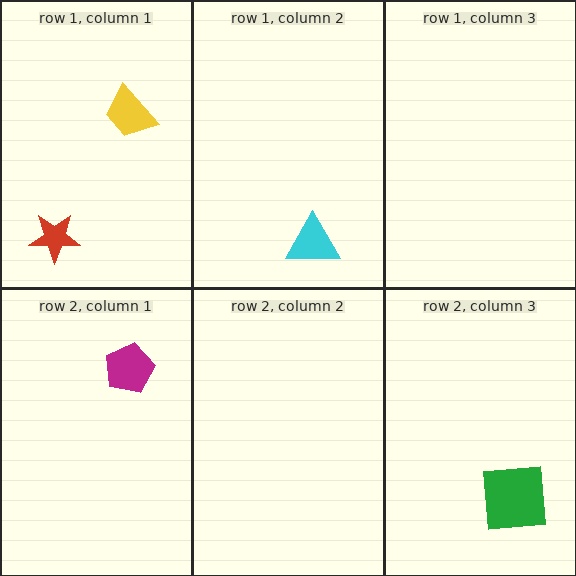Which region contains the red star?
The row 1, column 1 region.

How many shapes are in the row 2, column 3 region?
1.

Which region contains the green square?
The row 2, column 3 region.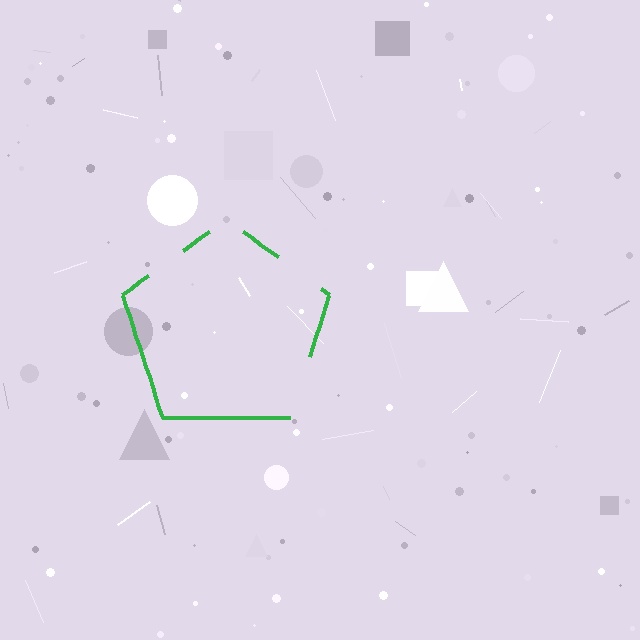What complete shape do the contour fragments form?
The contour fragments form a pentagon.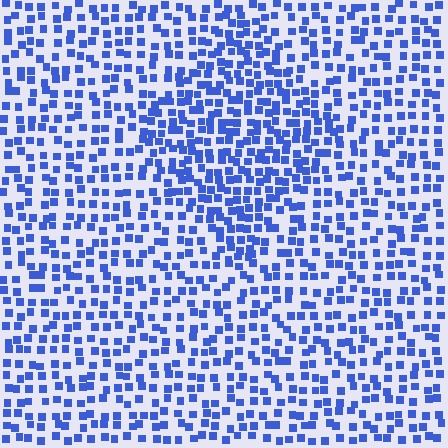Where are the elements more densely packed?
The elements are more densely packed inside the diamond boundary.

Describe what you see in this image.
The image contains small blue elements arranged at two different densities. A diamond-shaped region is visible where the elements are more densely packed than the surrounding area.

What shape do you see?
I see a diamond.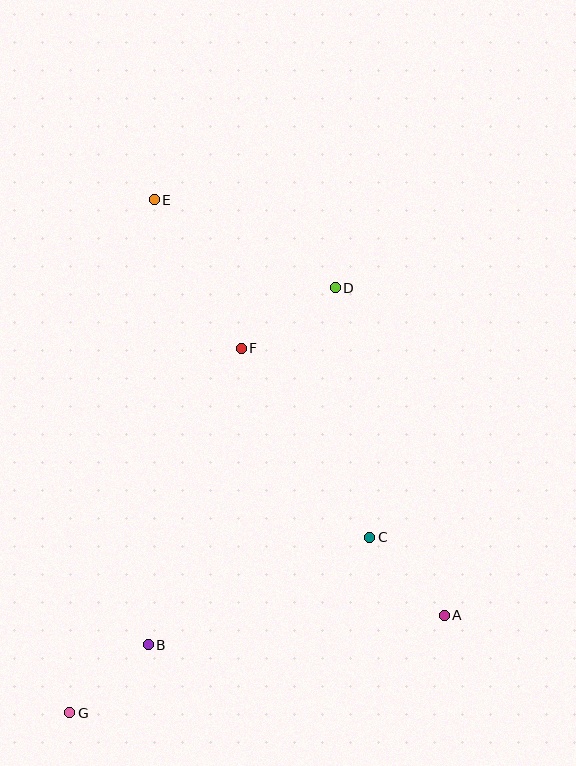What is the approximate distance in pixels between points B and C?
The distance between B and C is approximately 246 pixels.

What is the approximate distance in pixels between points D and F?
The distance between D and F is approximately 112 pixels.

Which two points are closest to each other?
Points B and G are closest to each other.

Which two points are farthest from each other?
Points E and G are farthest from each other.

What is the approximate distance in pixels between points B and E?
The distance between B and E is approximately 445 pixels.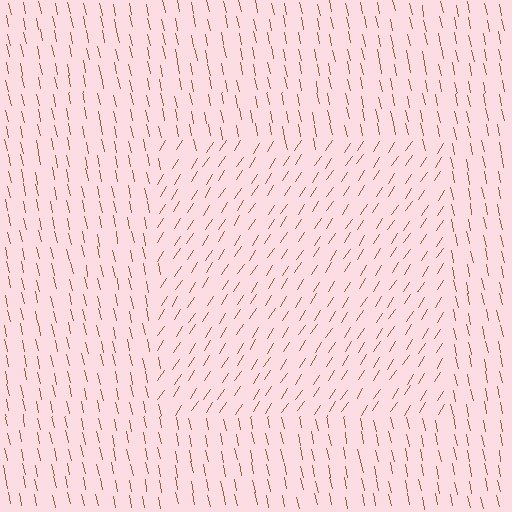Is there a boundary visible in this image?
Yes, there is a texture boundary formed by a change in line orientation.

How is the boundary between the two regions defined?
The boundary is defined purely by a change in line orientation (approximately 45 degrees difference). All lines are the same color and thickness.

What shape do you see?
I see a rectangle.